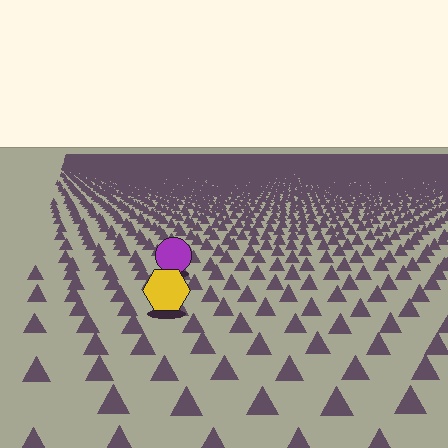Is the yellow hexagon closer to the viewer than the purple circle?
Yes. The yellow hexagon is closer — you can tell from the texture gradient: the ground texture is coarser near it.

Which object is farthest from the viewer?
The purple circle is farthest from the viewer. It appears smaller and the ground texture around it is denser.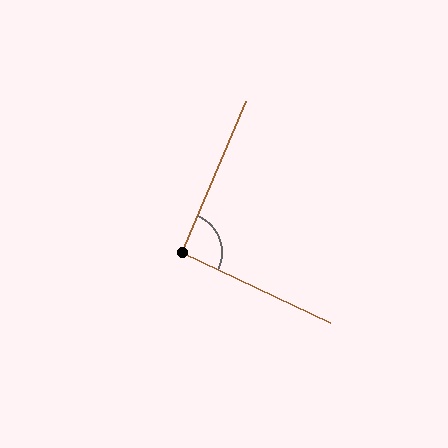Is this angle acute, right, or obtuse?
It is approximately a right angle.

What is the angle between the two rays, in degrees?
Approximately 92 degrees.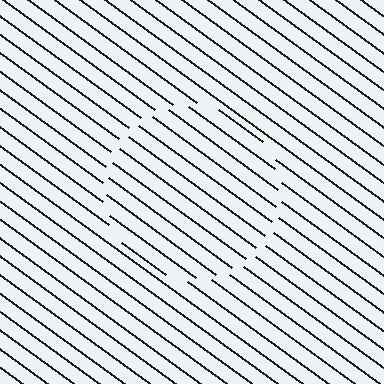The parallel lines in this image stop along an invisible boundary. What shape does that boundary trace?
An illusory circle. The interior of the shape contains the same grating, shifted by half a period — the contour is defined by the phase discontinuity where line-ends from the inner and outer gratings abut.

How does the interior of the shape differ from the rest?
The interior of the shape contains the same grating, shifted by half a period — the contour is defined by the phase discontinuity where line-ends from the inner and outer gratings abut.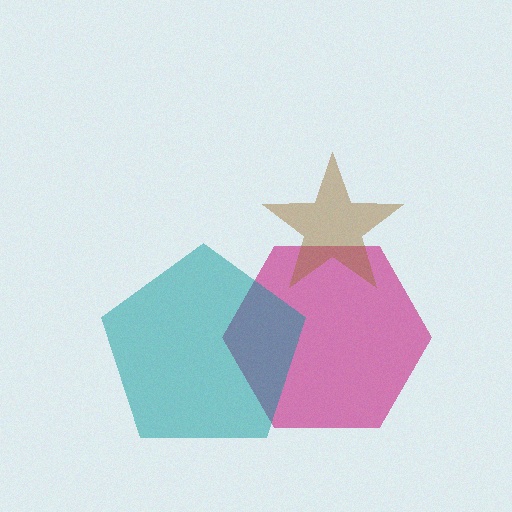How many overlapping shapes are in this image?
There are 3 overlapping shapes in the image.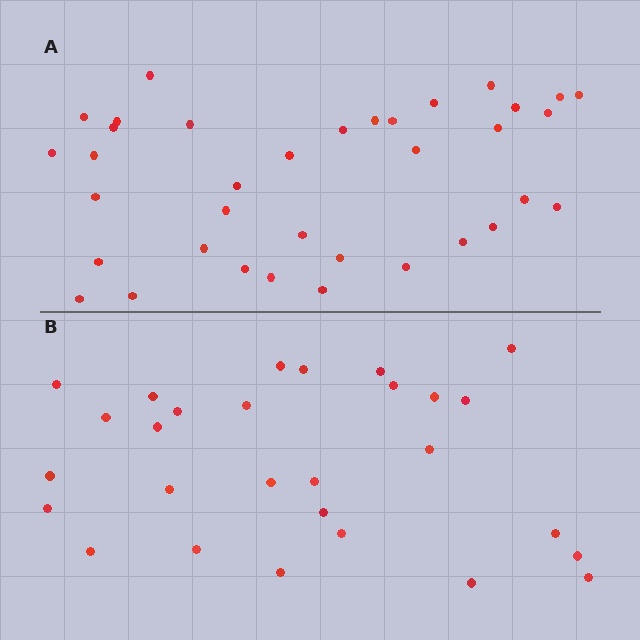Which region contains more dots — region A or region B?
Region A (the top region) has more dots.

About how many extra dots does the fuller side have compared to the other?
Region A has roughly 8 or so more dots than region B.